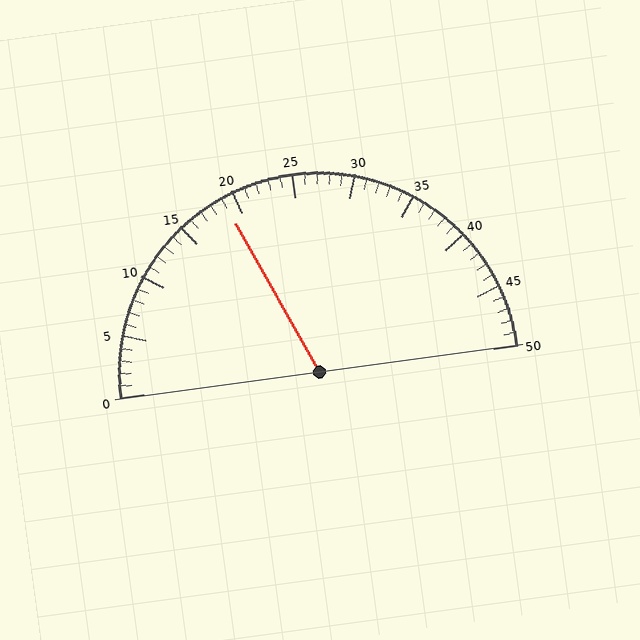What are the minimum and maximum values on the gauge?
The gauge ranges from 0 to 50.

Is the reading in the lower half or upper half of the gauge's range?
The reading is in the lower half of the range (0 to 50).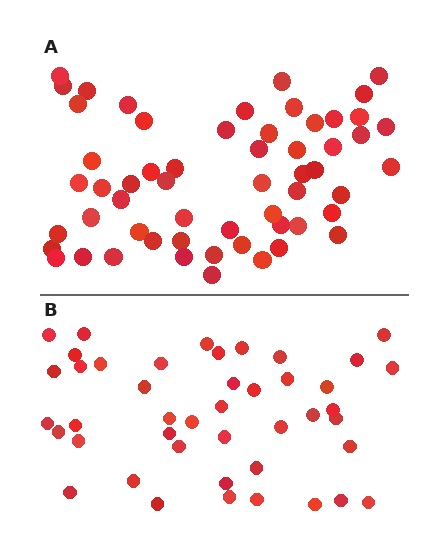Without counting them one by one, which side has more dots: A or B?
Region A (the top region) has more dots.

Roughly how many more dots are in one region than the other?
Region A has approximately 15 more dots than region B.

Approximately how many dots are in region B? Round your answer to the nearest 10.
About 40 dots. (The exact count is 44, which rounds to 40.)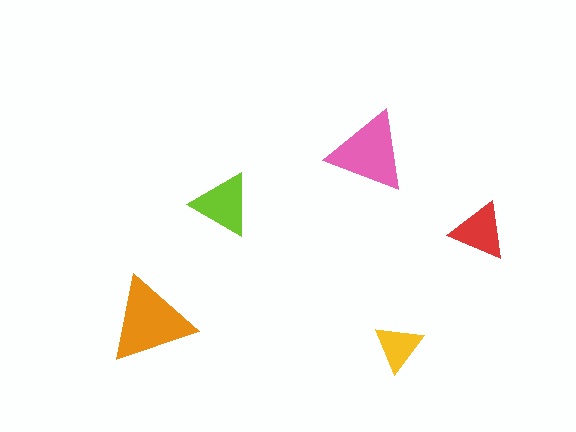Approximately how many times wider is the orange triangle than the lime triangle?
About 1.5 times wider.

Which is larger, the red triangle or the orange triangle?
The orange one.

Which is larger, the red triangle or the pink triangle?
The pink one.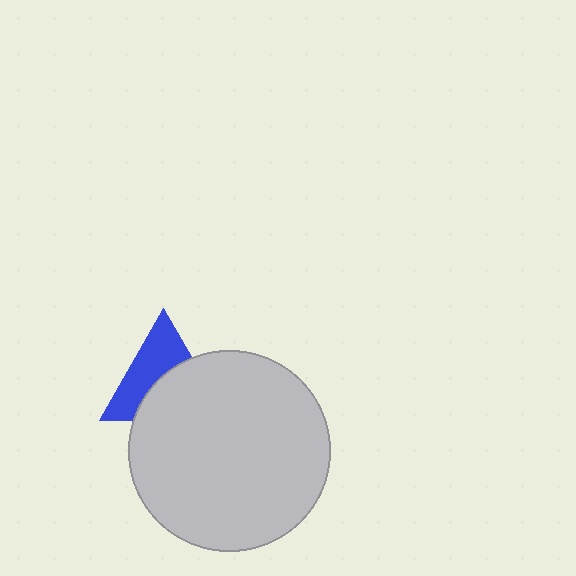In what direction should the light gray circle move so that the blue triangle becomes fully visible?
The light gray circle should move down. That is the shortest direction to clear the overlap and leave the blue triangle fully visible.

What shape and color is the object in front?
The object in front is a light gray circle.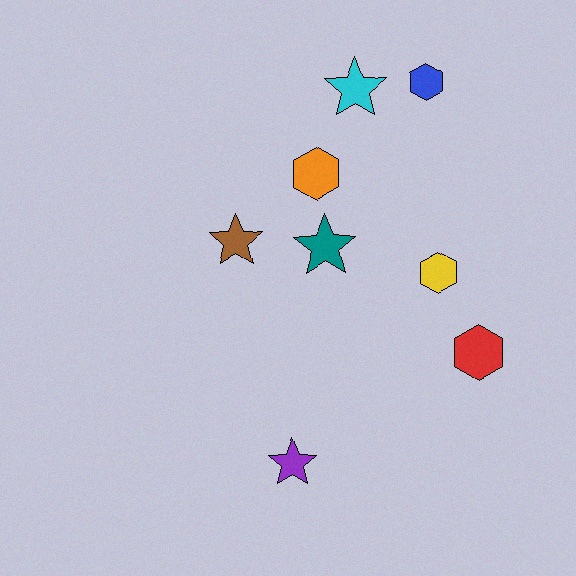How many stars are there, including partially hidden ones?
There are 4 stars.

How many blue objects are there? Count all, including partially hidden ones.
There is 1 blue object.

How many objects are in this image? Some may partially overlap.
There are 8 objects.